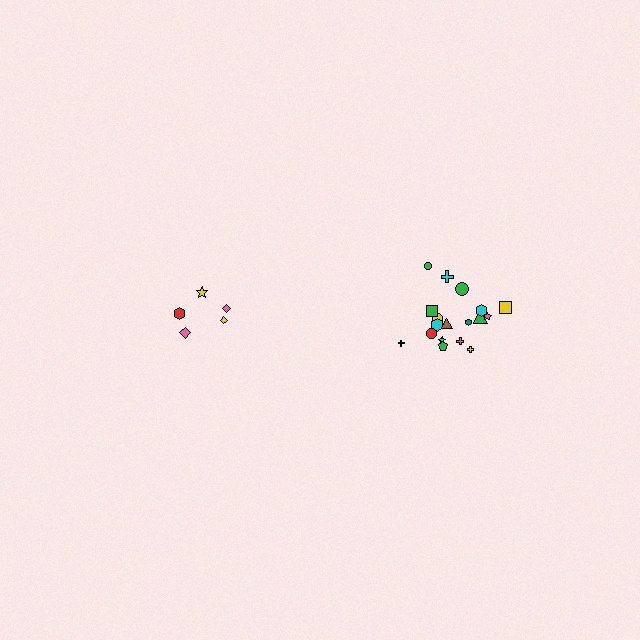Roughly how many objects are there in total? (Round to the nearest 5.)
Roughly 25 objects in total.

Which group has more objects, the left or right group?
The right group.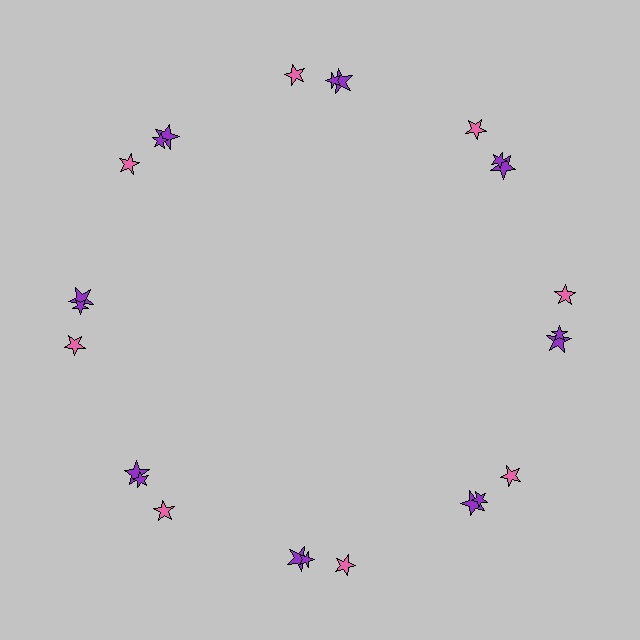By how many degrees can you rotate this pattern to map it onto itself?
The pattern maps onto itself every 45 degrees of rotation.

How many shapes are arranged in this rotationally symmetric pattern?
There are 24 shapes, arranged in 8 groups of 3.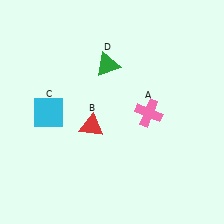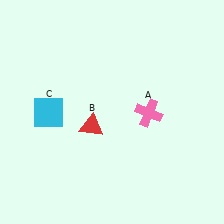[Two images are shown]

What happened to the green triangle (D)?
The green triangle (D) was removed in Image 2. It was in the top-left area of Image 1.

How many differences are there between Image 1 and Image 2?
There is 1 difference between the two images.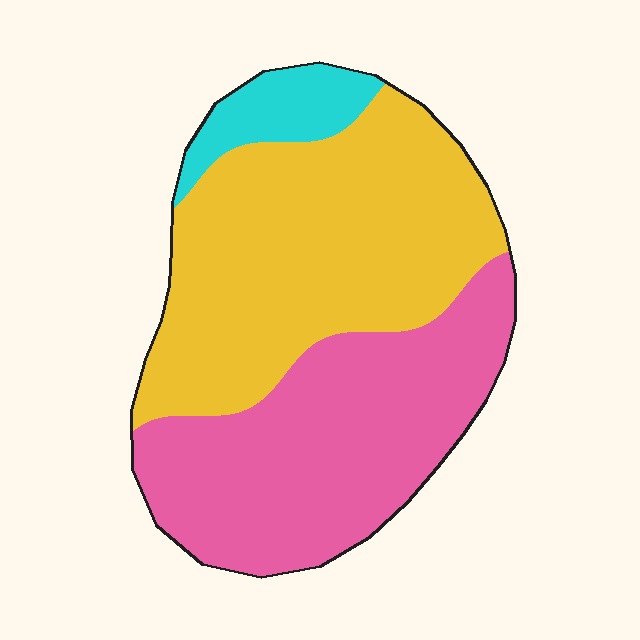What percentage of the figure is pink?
Pink takes up about two fifths (2/5) of the figure.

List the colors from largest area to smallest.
From largest to smallest: yellow, pink, cyan.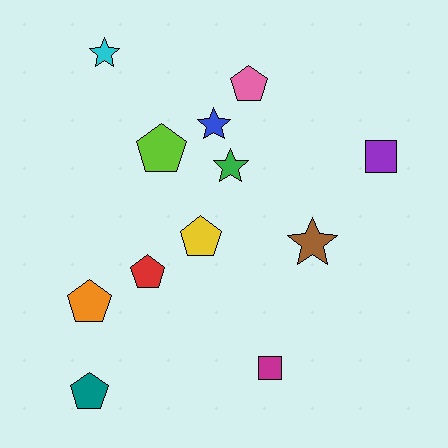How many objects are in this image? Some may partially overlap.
There are 12 objects.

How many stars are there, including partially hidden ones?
There are 4 stars.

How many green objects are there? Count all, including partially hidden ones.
There is 1 green object.